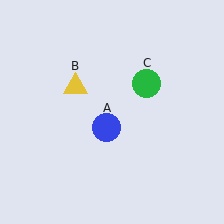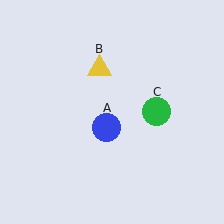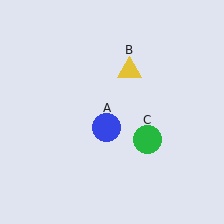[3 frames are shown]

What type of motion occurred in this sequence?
The yellow triangle (object B), green circle (object C) rotated clockwise around the center of the scene.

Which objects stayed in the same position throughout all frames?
Blue circle (object A) remained stationary.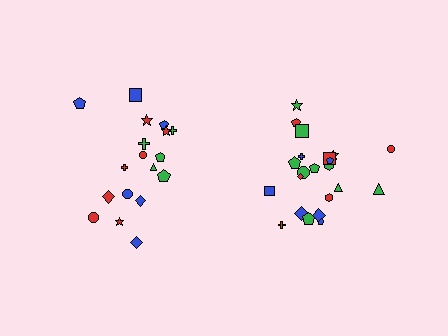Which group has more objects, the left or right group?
The right group.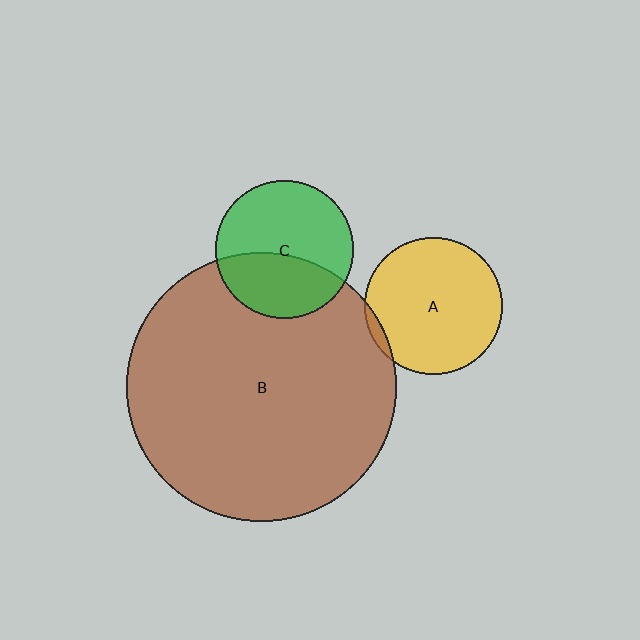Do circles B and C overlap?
Yes.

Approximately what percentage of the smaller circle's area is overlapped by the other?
Approximately 40%.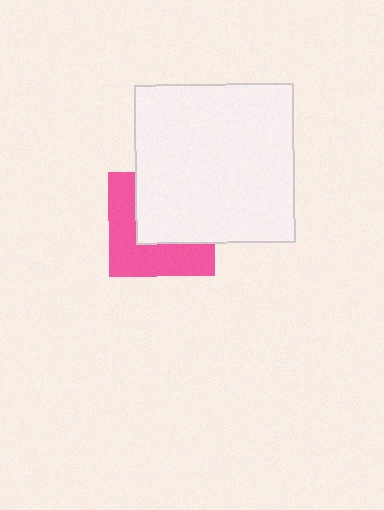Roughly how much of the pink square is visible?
About half of it is visible (roughly 48%).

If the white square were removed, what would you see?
You would see the complete pink square.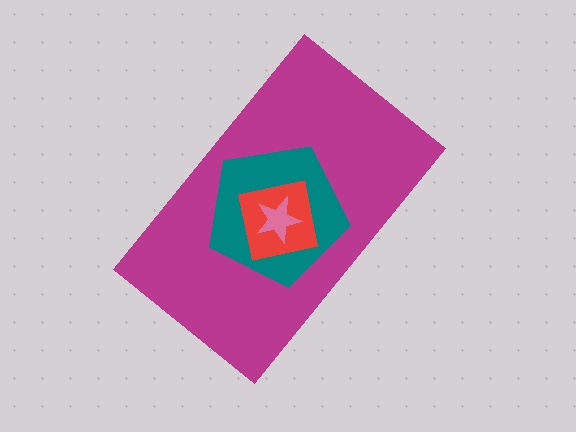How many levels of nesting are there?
4.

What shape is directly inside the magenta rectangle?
The teal pentagon.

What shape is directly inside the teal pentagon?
The red square.